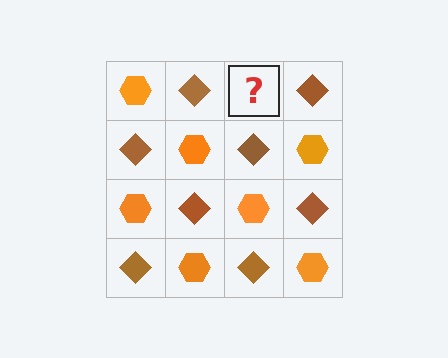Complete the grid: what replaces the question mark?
The question mark should be replaced with an orange hexagon.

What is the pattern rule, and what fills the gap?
The rule is that it alternates orange hexagon and brown diamond in a checkerboard pattern. The gap should be filled with an orange hexagon.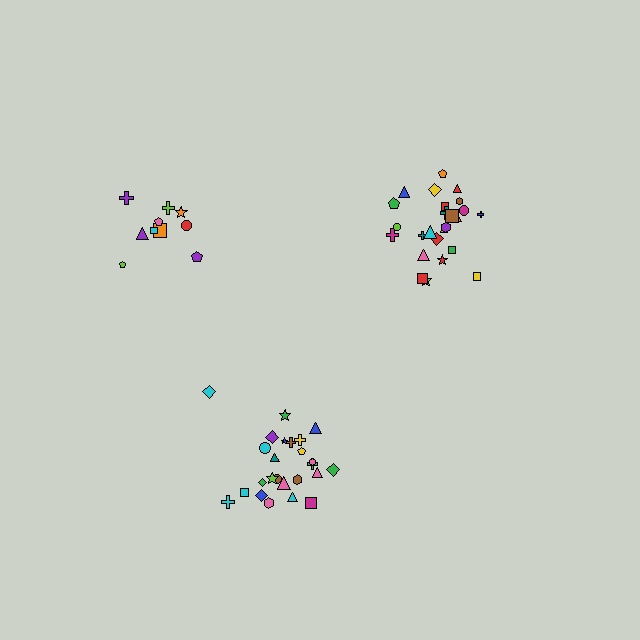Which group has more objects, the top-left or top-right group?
The top-right group.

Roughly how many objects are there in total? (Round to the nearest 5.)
Roughly 60 objects in total.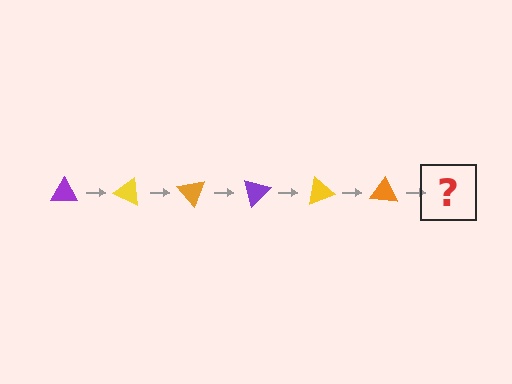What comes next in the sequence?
The next element should be a purple triangle, rotated 150 degrees from the start.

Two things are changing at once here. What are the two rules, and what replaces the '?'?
The two rules are that it rotates 25 degrees each step and the color cycles through purple, yellow, and orange. The '?' should be a purple triangle, rotated 150 degrees from the start.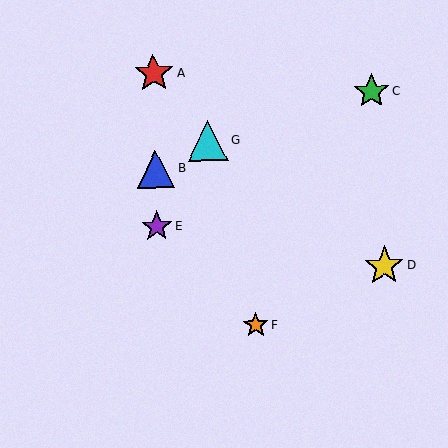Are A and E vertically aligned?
Yes, both are at x≈154.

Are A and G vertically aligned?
No, A is at x≈154 and G is at x≈208.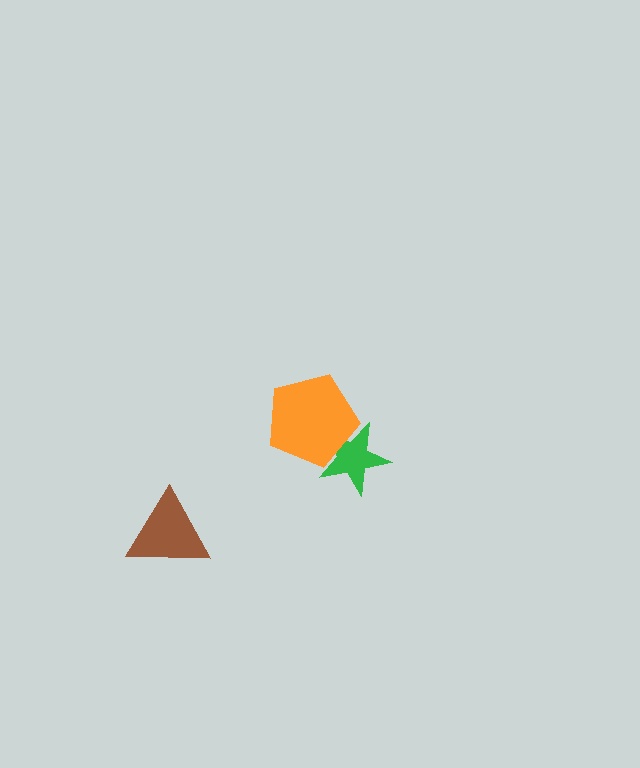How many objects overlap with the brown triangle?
0 objects overlap with the brown triangle.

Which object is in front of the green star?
The orange pentagon is in front of the green star.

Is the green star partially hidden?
Yes, it is partially covered by another shape.